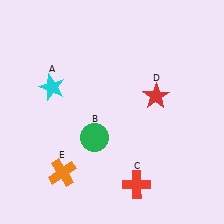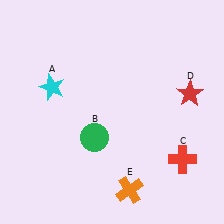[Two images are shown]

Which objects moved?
The objects that moved are: the red cross (C), the red star (D), the orange cross (E).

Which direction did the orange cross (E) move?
The orange cross (E) moved right.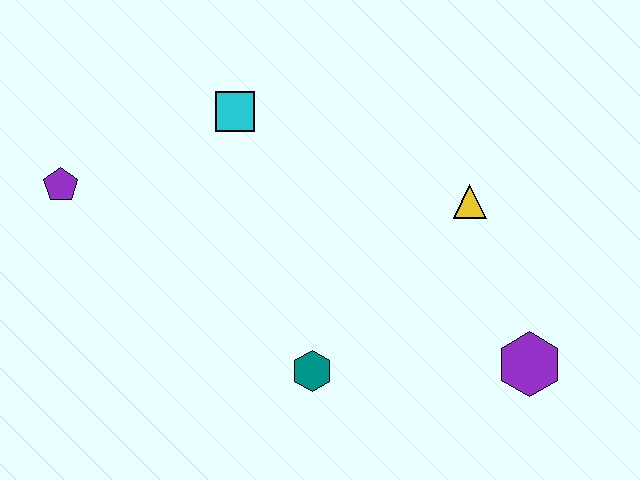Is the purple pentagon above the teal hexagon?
Yes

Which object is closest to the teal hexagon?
The purple hexagon is closest to the teal hexagon.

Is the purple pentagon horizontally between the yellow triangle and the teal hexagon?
No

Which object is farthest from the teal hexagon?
The purple pentagon is farthest from the teal hexagon.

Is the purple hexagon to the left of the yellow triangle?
No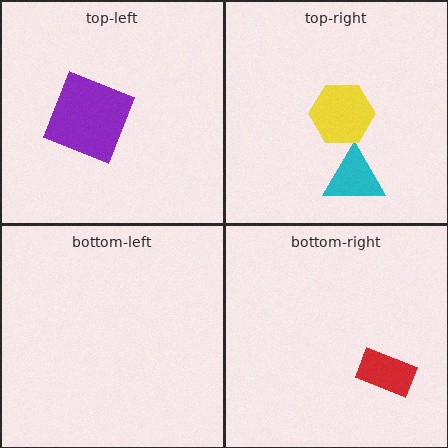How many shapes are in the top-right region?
2.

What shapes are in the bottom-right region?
The red rectangle.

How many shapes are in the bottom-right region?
1.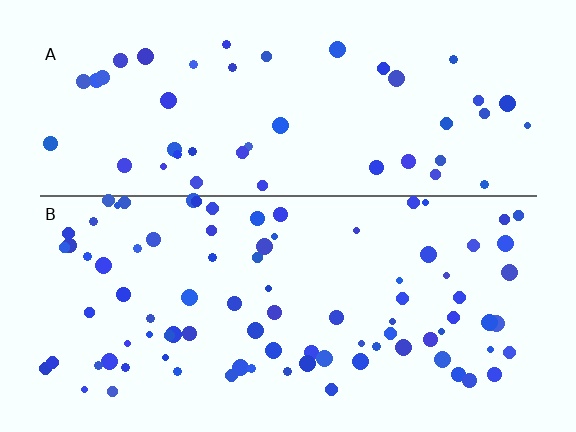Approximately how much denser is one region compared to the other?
Approximately 1.9× — region B over region A.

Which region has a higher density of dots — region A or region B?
B (the bottom).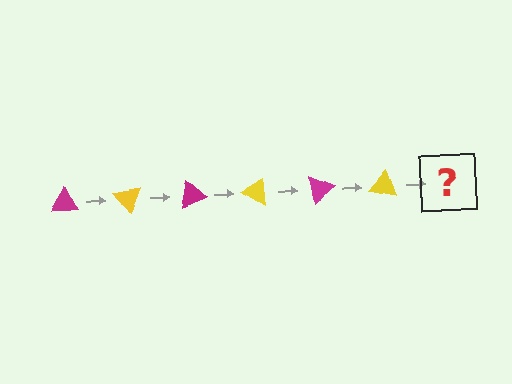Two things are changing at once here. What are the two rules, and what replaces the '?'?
The two rules are that it rotates 50 degrees each step and the color cycles through magenta and yellow. The '?' should be a magenta triangle, rotated 300 degrees from the start.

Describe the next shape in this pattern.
It should be a magenta triangle, rotated 300 degrees from the start.